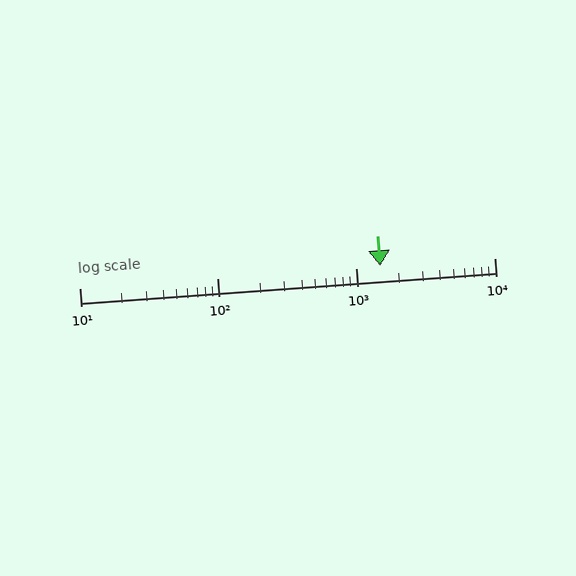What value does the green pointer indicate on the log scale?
The pointer indicates approximately 1500.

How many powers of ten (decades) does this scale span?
The scale spans 3 decades, from 10 to 10000.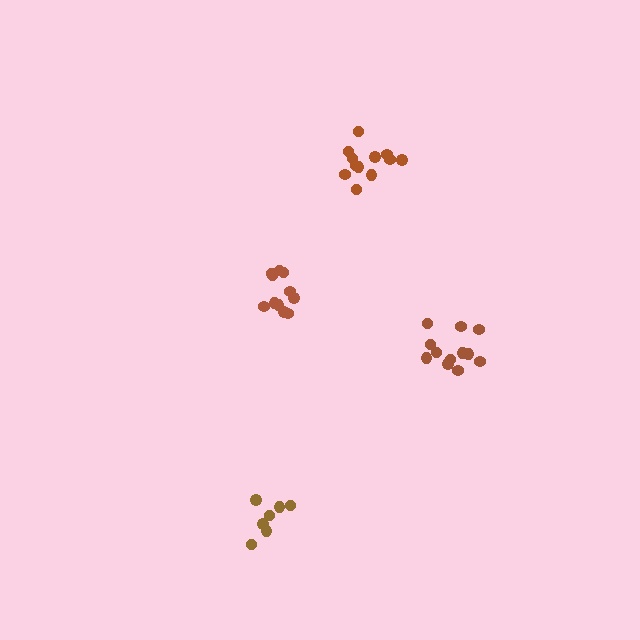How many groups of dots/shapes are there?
There are 4 groups.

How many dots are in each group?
Group 1: 12 dots, Group 2: 11 dots, Group 3: 7 dots, Group 4: 12 dots (42 total).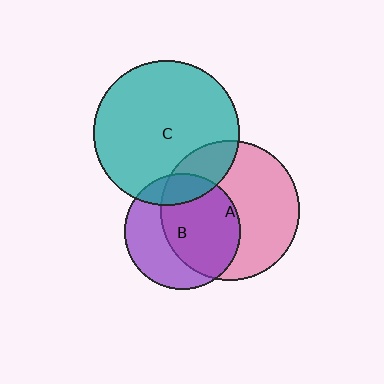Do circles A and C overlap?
Yes.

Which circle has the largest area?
Circle C (teal).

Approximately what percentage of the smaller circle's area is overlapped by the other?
Approximately 20%.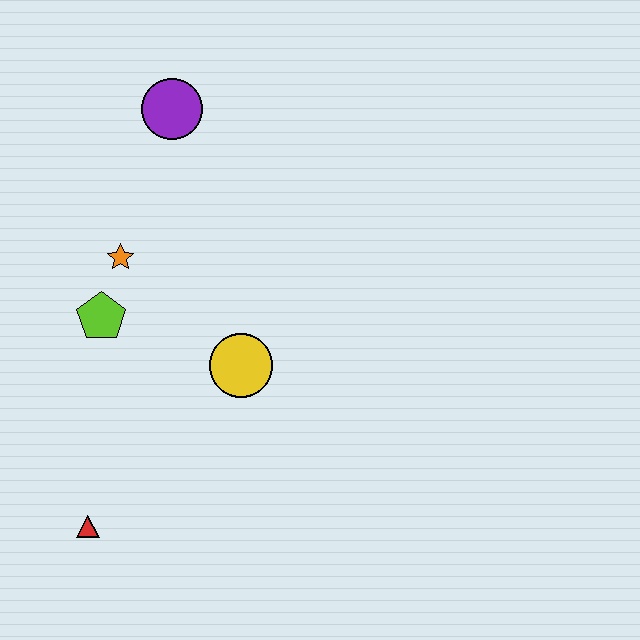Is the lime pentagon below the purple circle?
Yes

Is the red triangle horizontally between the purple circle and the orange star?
No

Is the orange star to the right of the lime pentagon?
Yes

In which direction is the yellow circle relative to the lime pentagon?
The yellow circle is to the right of the lime pentagon.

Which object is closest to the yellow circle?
The lime pentagon is closest to the yellow circle.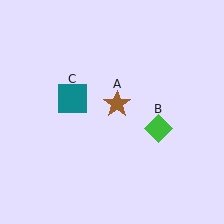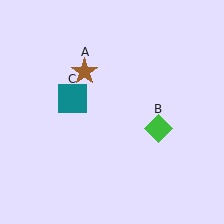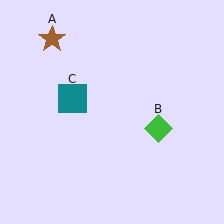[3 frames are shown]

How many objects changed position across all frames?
1 object changed position: brown star (object A).